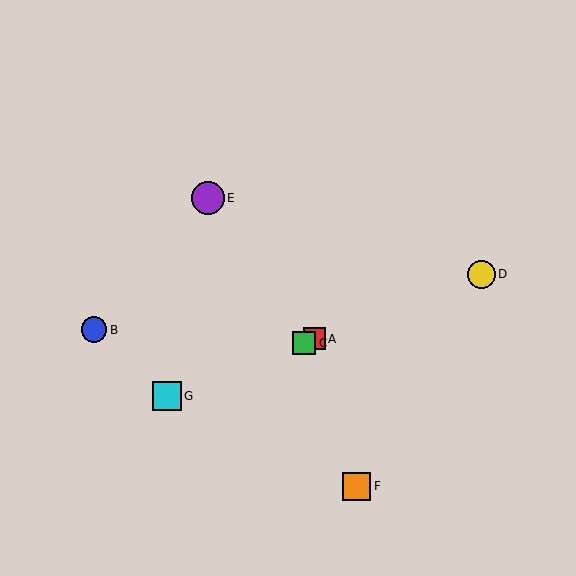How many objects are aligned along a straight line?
4 objects (A, C, D, G) are aligned along a straight line.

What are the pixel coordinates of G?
Object G is at (167, 396).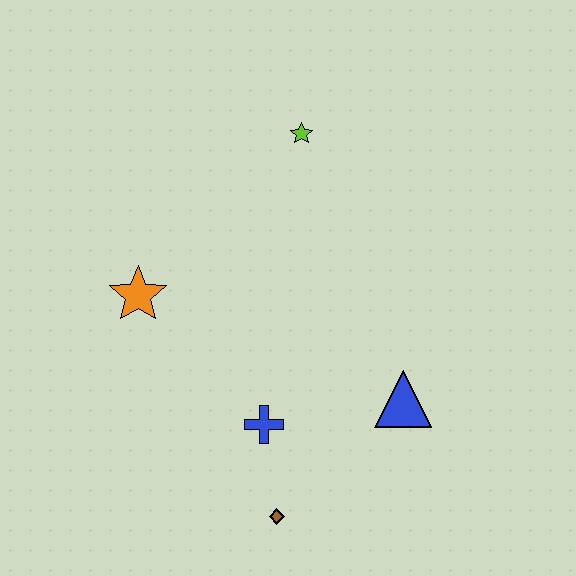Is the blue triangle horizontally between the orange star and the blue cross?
No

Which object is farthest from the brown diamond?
The lime star is farthest from the brown diamond.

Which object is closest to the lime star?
The orange star is closest to the lime star.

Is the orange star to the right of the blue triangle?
No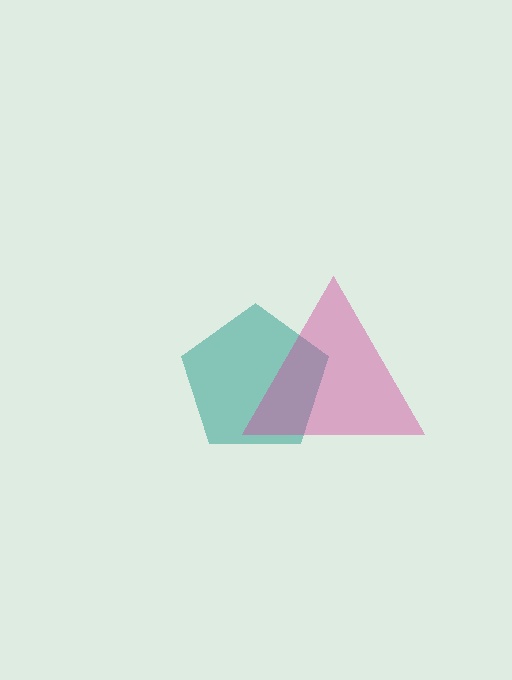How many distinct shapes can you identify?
There are 2 distinct shapes: a teal pentagon, a magenta triangle.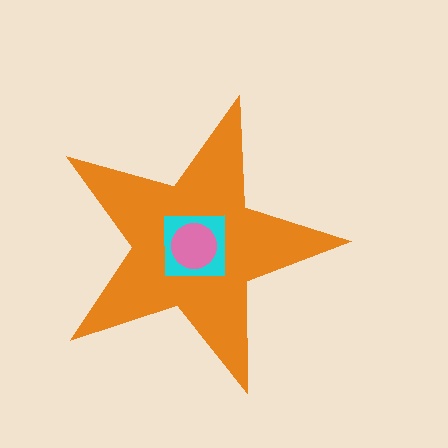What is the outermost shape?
The orange star.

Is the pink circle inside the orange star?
Yes.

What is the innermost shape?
The pink circle.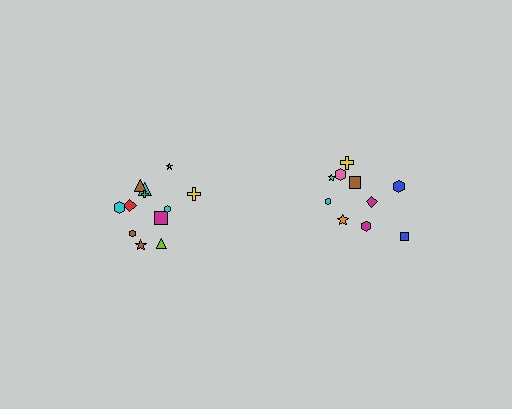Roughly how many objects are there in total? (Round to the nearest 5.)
Roughly 20 objects in total.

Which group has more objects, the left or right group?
The left group.